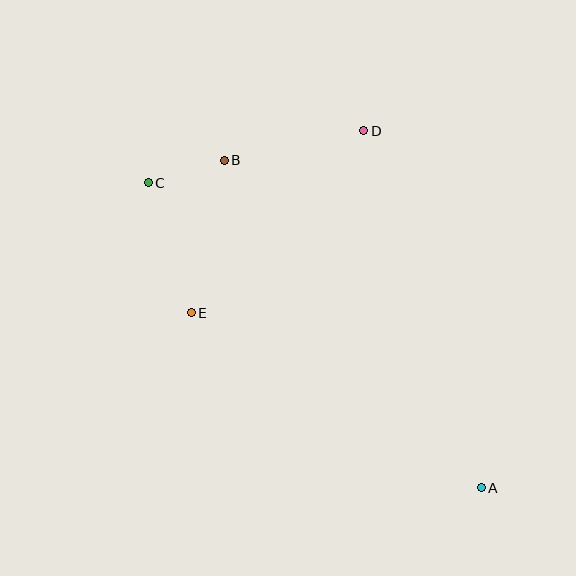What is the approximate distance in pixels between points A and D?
The distance between A and D is approximately 376 pixels.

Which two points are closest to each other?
Points B and C are closest to each other.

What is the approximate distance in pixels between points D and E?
The distance between D and E is approximately 251 pixels.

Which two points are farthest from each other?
Points A and C are farthest from each other.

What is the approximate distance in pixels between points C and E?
The distance between C and E is approximately 137 pixels.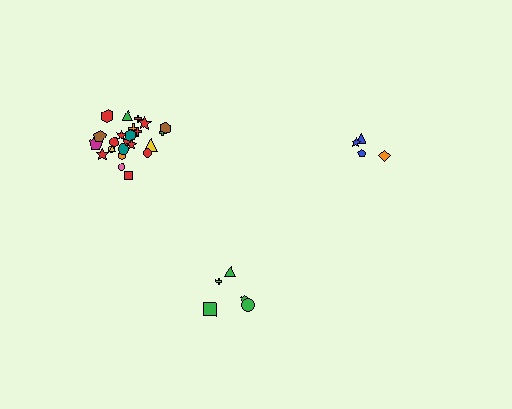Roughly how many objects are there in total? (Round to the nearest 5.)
Roughly 35 objects in total.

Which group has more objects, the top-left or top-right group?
The top-left group.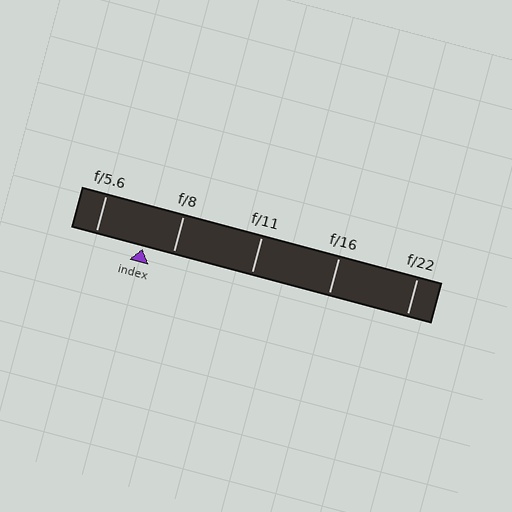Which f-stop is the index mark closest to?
The index mark is closest to f/8.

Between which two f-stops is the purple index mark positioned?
The index mark is between f/5.6 and f/8.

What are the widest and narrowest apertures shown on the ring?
The widest aperture shown is f/5.6 and the narrowest is f/22.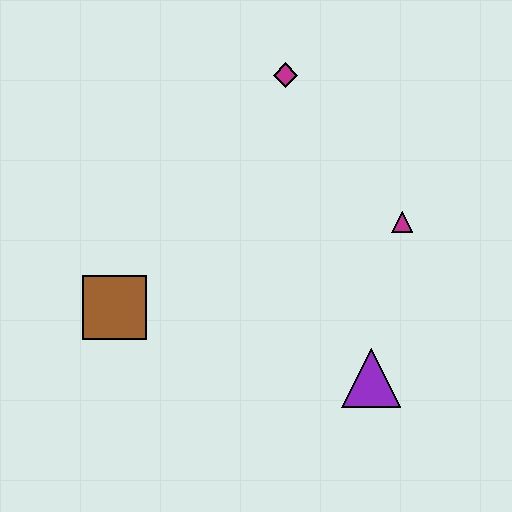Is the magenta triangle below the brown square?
No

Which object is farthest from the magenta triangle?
The brown square is farthest from the magenta triangle.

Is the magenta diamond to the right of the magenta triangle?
No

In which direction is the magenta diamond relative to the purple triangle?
The magenta diamond is above the purple triangle.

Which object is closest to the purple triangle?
The magenta triangle is closest to the purple triangle.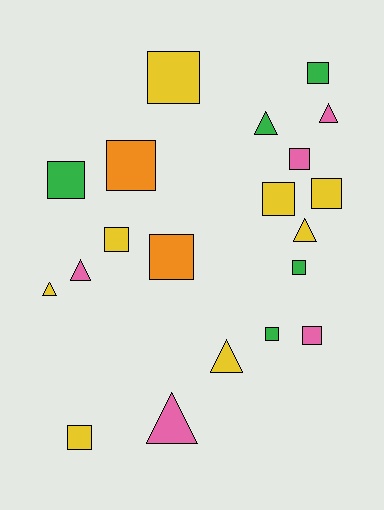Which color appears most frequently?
Yellow, with 8 objects.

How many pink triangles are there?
There are 3 pink triangles.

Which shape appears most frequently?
Square, with 13 objects.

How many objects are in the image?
There are 20 objects.